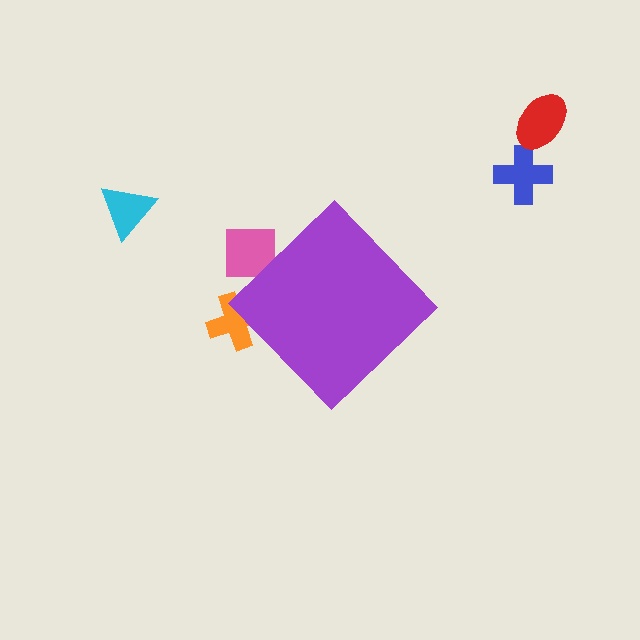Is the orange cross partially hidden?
Yes, the orange cross is partially hidden behind the purple diamond.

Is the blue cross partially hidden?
No, the blue cross is fully visible.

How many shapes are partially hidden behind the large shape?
2 shapes are partially hidden.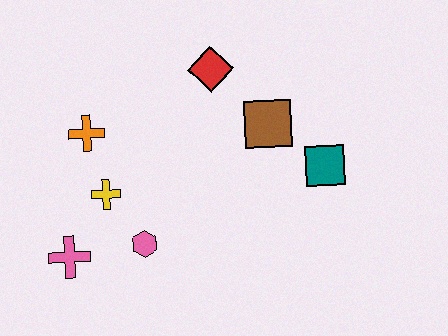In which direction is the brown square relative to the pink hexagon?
The brown square is to the right of the pink hexagon.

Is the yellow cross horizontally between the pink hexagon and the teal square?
No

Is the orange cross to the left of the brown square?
Yes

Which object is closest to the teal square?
The brown square is closest to the teal square.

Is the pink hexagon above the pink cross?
Yes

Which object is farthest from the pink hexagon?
The teal square is farthest from the pink hexagon.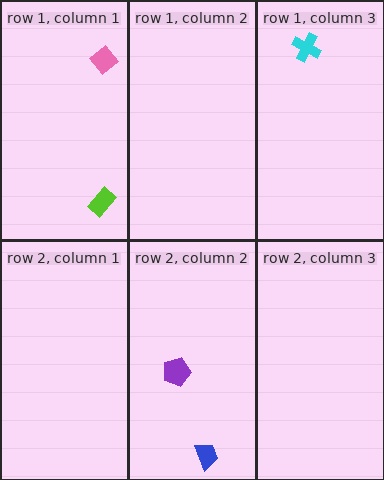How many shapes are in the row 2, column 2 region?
2.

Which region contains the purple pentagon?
The row 2, column 2 region.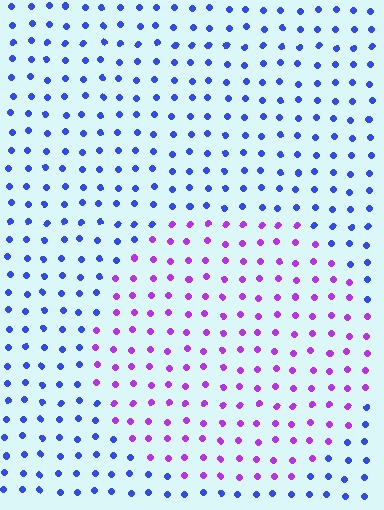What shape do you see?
I see a circle.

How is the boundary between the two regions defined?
The boundary is defined purely by a slight shift in hue (about 54 degrees). Spacing, size, and orientation are identical on both sides.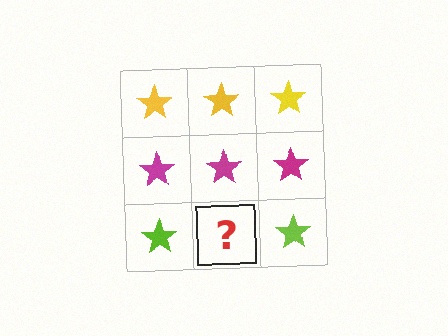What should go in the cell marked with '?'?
The missing cell should contain a lime star.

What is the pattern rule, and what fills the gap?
The rule is that each row has a consistent color. The gap should be filled with a lime star.